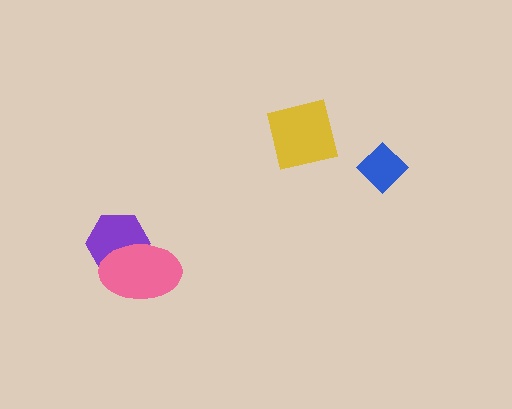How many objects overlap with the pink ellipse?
1 object overlaps with the pink ellipse.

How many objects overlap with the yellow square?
0 objects overlap with the yellow square.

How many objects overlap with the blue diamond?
0 objects overlap with the blue diamond.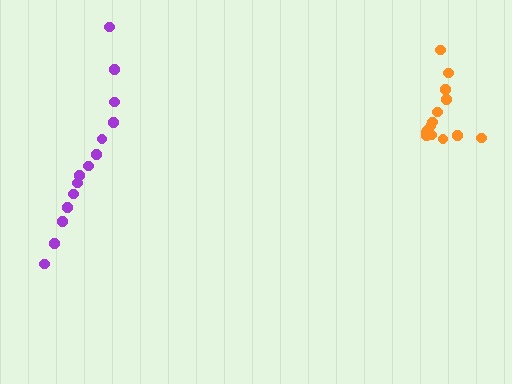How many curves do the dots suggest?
There are 2 distinct paths.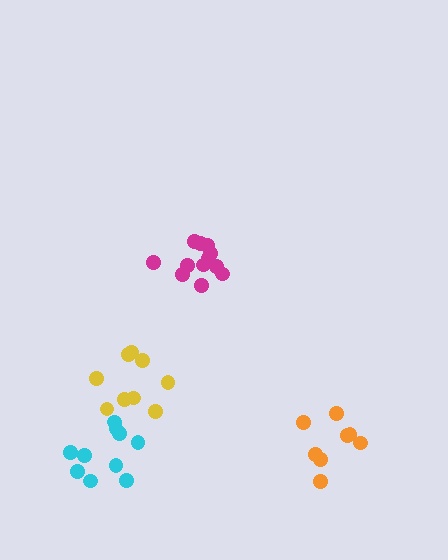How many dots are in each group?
Group 1: 12 dots, Group 2: 8 dots, Group 3: 10 dots, Group 4: 9 dots (39 total).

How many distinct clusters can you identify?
There are 4 distinct clusters.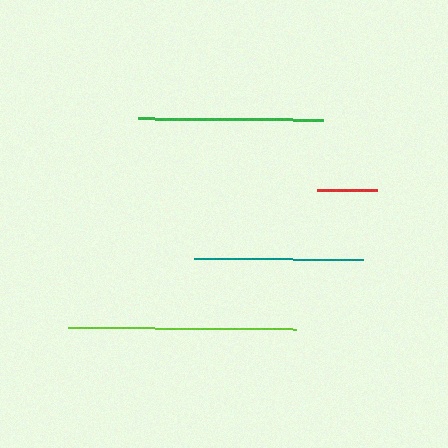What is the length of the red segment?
The red segment is approximately 61 pixels long.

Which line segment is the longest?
The lime line is the longest at approximately 227 pixels.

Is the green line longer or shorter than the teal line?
The green line is longer than the teal line.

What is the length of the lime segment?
The lime segment is approximately 227 pixels long.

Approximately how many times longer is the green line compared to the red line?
The green line is approximately 3.1 times the length of the red line.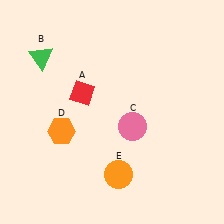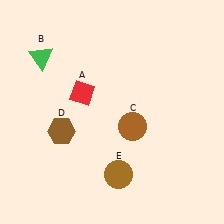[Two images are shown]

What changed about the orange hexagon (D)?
In Image 1, D is orange. In Image 2, it changed to brown.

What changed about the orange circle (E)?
In Image 1, E is orange. In Image 2, it changed to brown.